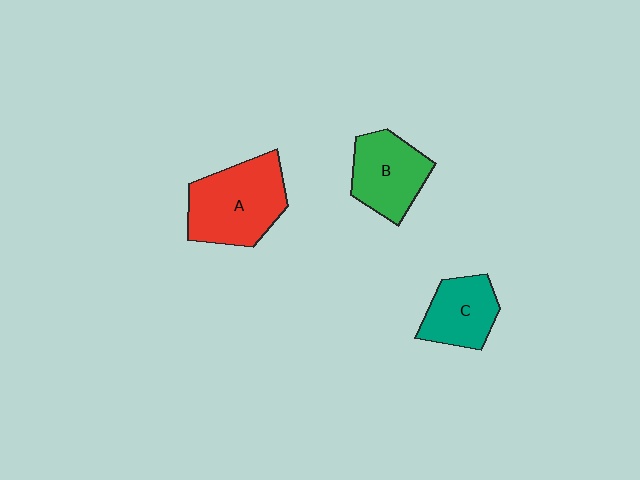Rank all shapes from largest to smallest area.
From largest to smallest: A (red), B (green), C (teal).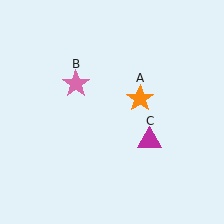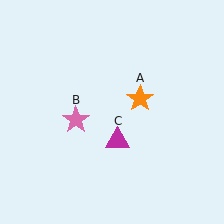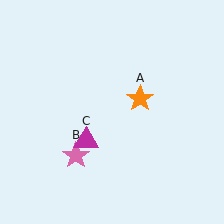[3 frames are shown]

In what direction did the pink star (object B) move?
The pink star (object B) moved down.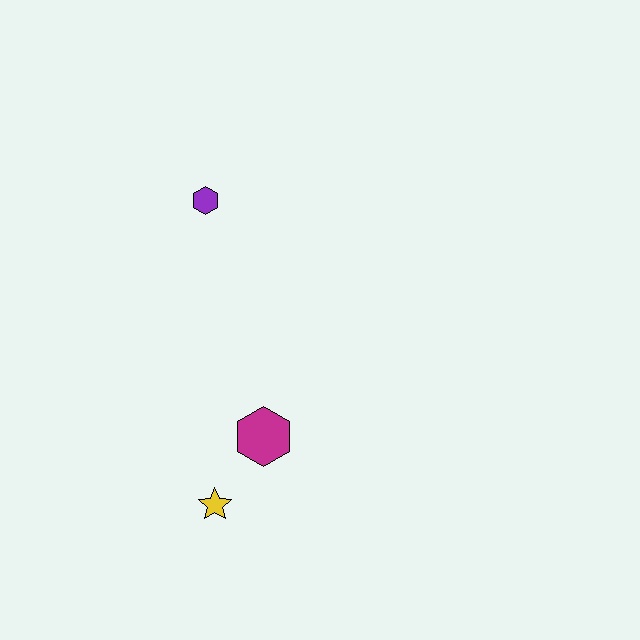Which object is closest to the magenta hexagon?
The yellow star is closest to the magenta hexagon.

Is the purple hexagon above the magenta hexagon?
Yes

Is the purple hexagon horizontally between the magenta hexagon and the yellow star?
No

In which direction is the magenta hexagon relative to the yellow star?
The magenta hexagon is above the yellow star.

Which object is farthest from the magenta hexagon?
The purple hexagon is farthest from the magenta hexagon.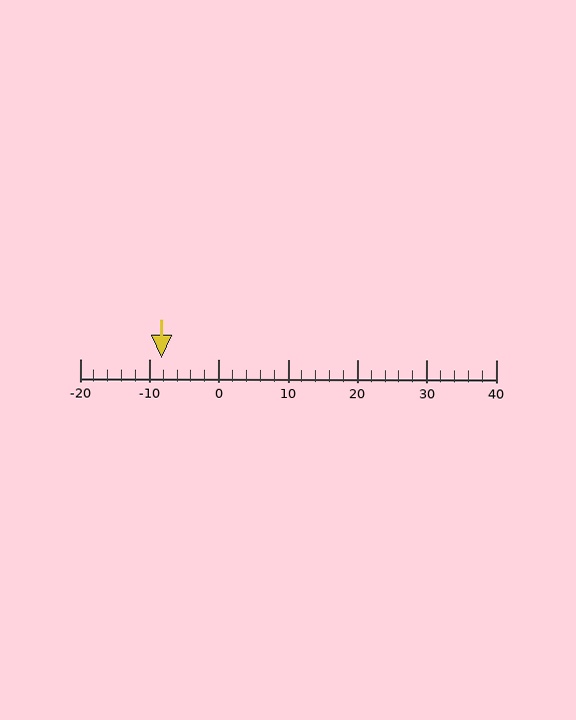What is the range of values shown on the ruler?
The ruler shows values from -20 to 40.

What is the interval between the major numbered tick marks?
The major tick marks are spaced 10 units apart.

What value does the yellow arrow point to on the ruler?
The yellow arrow points to approximately -8.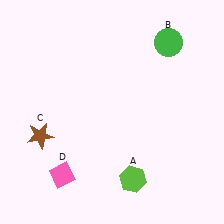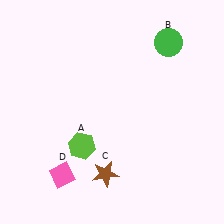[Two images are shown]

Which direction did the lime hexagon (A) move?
The lime hexagon (A) moved left.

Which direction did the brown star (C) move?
The brown star (C) moved right.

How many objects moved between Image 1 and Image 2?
2 objects moved between the two images.